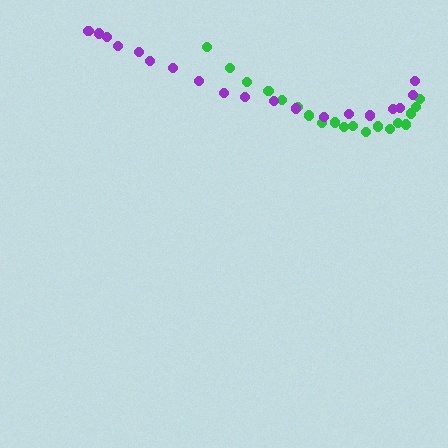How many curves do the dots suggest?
There are 2 distinct paths.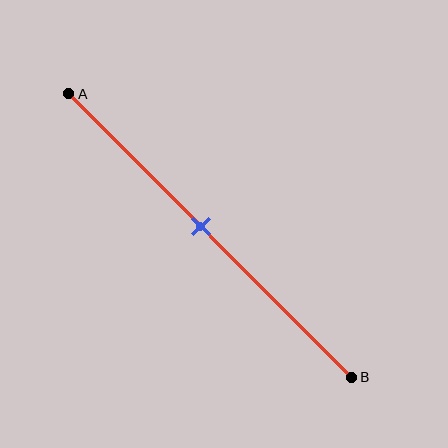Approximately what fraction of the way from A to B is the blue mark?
The blue mark is approximately 45% of the way from A to B.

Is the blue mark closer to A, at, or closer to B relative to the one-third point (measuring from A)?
The blue mark is closer to point B than the one-third point of segment AB.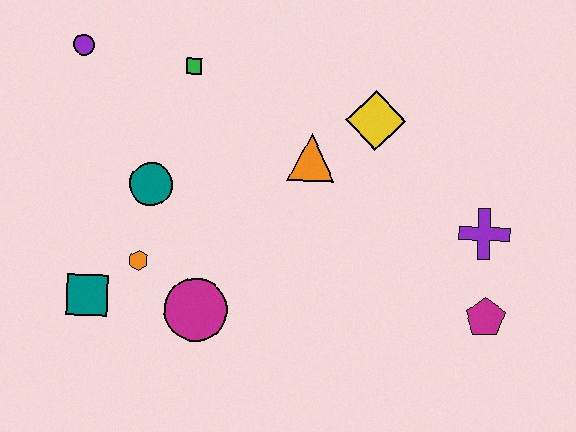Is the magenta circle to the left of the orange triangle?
Yes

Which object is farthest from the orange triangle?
The teal square is farthest from the orange triangle.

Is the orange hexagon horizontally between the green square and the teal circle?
No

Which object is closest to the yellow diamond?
The orange triangle is closest to the yellow diamond.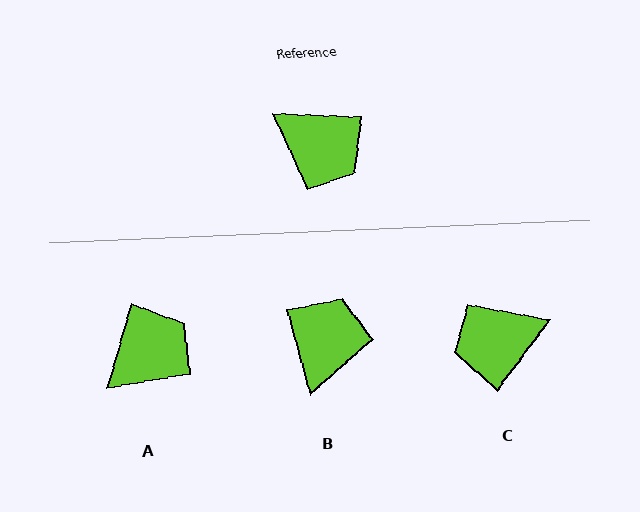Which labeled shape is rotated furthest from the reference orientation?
C, about 125 degrees away.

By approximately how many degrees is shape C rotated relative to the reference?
Approximately 125 degrees clockwise.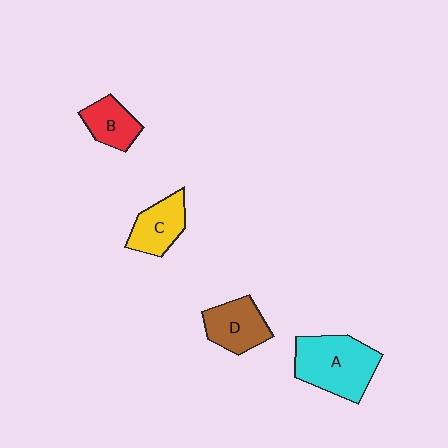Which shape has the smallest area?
Shape B (red).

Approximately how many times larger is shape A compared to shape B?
Approximately 1.9 times.